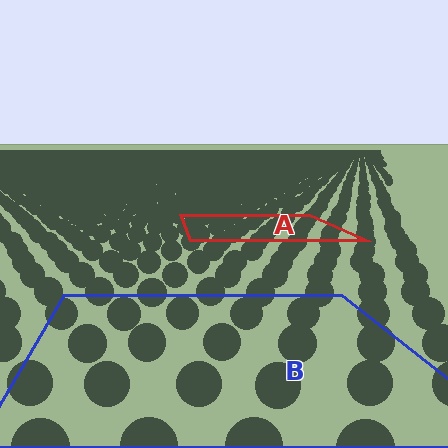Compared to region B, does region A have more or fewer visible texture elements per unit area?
Region A has more texture elements per unit area — they are packed more densely because it is farther away.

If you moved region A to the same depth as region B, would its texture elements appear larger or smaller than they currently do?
They would appear larger. At a closer depth, the same texture elements are projected at a bigger on-screen size.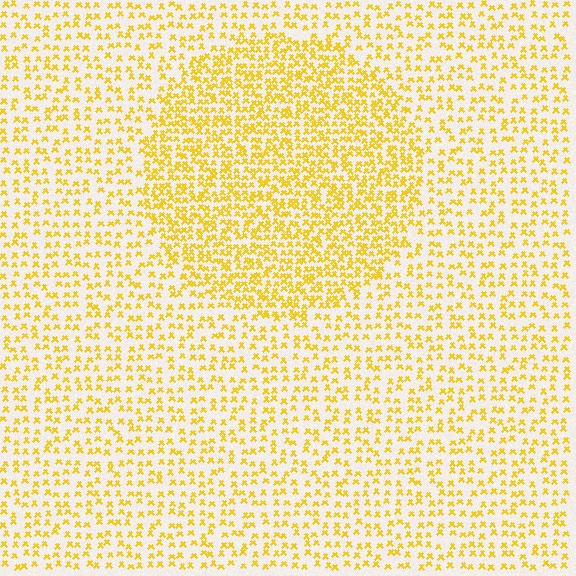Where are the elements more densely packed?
The elements are more densely packed inside the circle boundary.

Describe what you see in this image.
The image contains small yellow elements arranged at two different densities. A circle-shaped region is visible where the elements are more densely packed than the surrounding area.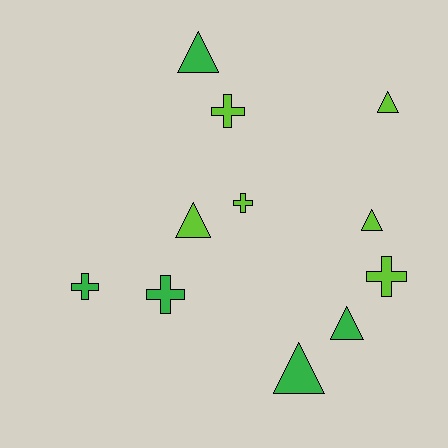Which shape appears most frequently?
Triangle, with 6 objects.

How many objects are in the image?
There are 11 objects.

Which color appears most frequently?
Lime, with 6 objects.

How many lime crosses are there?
There are 3 lime crosses.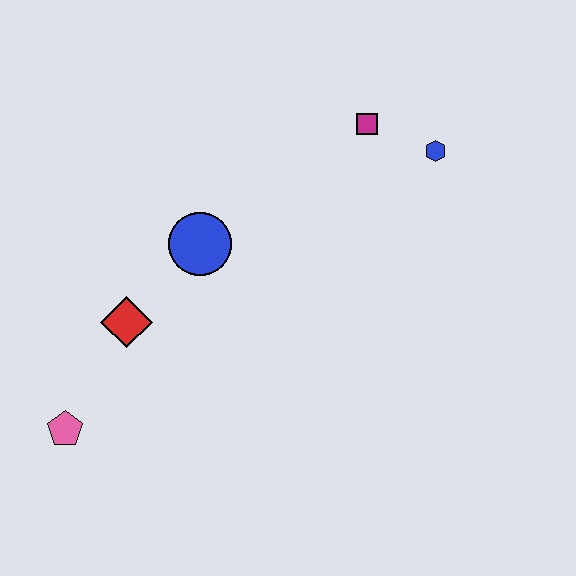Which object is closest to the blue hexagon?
The magenta square is closest to the blue hexagon.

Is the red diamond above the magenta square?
No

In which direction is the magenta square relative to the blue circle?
The magenta square is to the right of the blue circle.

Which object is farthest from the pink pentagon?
The blue hexagon is farthest from the pink pentagon.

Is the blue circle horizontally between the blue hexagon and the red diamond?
Yes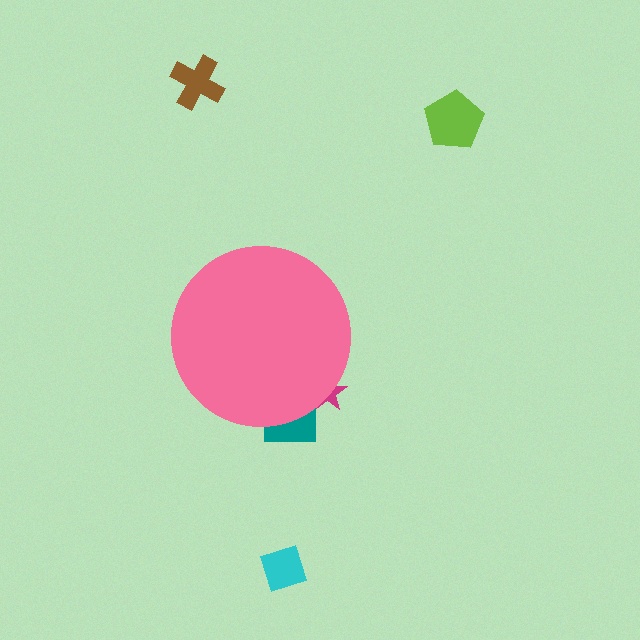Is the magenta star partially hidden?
Yes, the magenta star is partially hidden behind the pink circle.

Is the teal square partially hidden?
Yes, the teal square is partially hidden behind the pink circle.